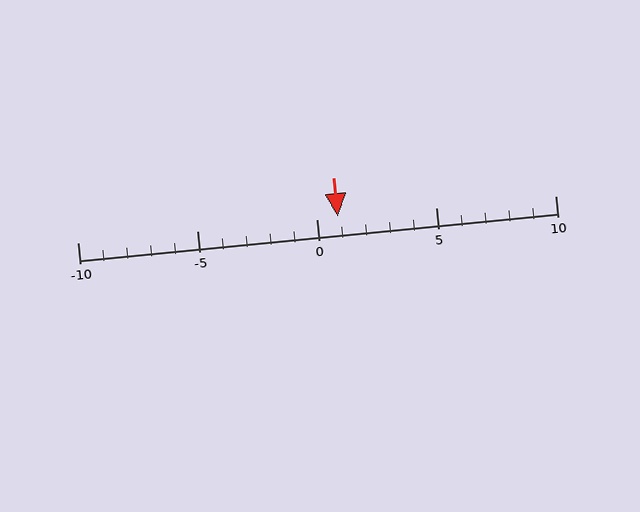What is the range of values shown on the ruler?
The ruler shows values from -10 to 10.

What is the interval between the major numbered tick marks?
The major tick marks are spaced 5 units apart.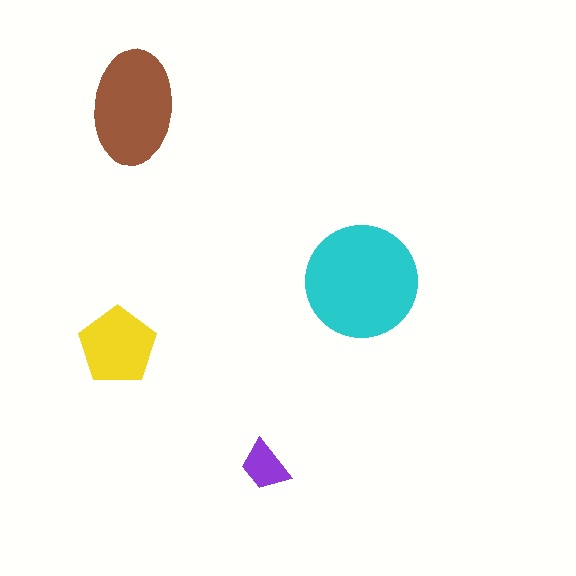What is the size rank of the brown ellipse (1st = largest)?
2nd.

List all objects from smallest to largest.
The purple trapezoid, the yellow pentagon, the brown ellipse, the cyan circle.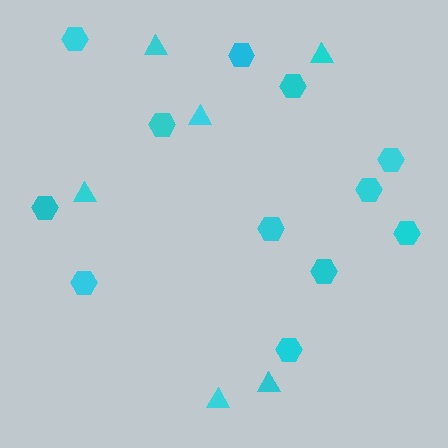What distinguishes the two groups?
There are 2 groups: one group of hexagons (12) and one group of triangles (6).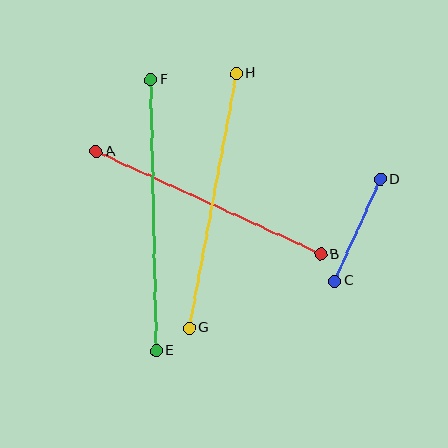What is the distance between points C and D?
The distance is approximately 111 pixels.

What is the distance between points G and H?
The distance is approximately 258 pixels.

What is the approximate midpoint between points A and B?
The midpoint is at approximately (209, 203) pixels.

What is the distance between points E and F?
The distance is approximately 271 pixels.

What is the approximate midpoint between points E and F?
The midpoint is at approximately (154, 215) pixels.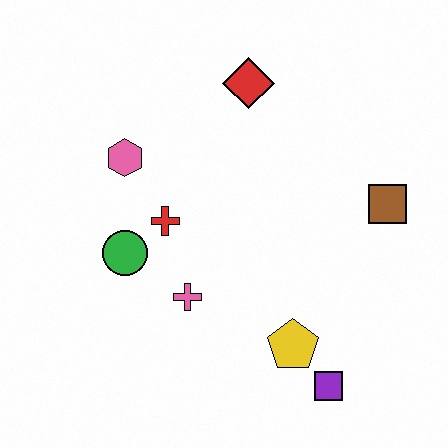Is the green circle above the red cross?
No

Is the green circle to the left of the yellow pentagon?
Yes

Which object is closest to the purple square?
The yellow pentagon is closest to the purple square.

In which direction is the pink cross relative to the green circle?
The pink cross is to the right of the green circle.